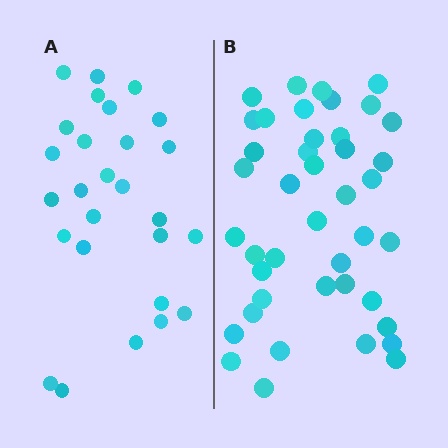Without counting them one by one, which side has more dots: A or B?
Region B (the right region) has more dots.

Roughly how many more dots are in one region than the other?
Region B has approximately 15 more dots than region A.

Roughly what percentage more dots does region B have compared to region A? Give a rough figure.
About 55% more.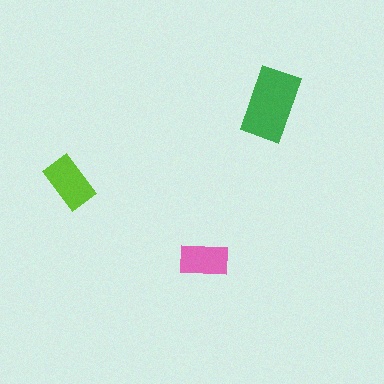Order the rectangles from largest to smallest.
the green one, the lime one, the pink one.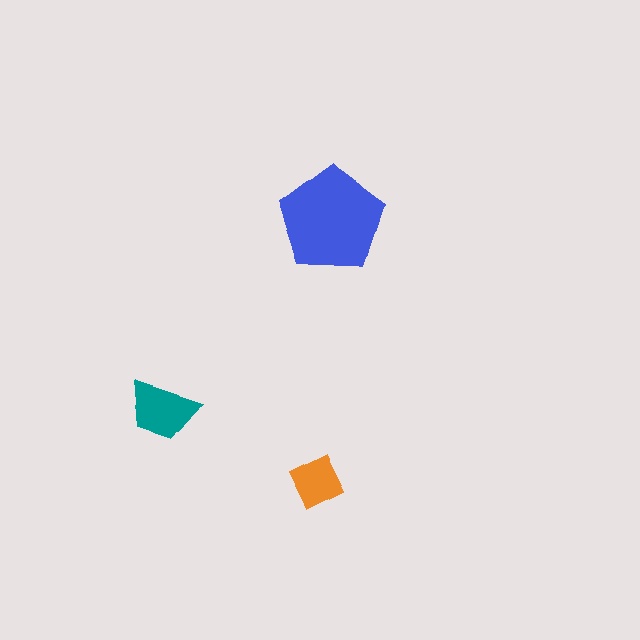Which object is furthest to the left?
The teal trapezoid is leftmost.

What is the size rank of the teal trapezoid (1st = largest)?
2nd.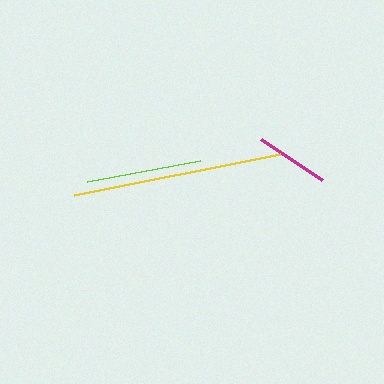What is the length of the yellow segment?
The yellow segment is approximately 209 pixels long.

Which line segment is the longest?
The yellow line is the longest at approximately 209 pixels.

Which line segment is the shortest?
The magenta line is the shortest at approximately 73 pixels.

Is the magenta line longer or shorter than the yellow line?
The yellow line is longer than the magenta line.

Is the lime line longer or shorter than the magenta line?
The lime line is longer than the magenta line.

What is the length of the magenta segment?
The magenta segment is approximately 73 pixels long.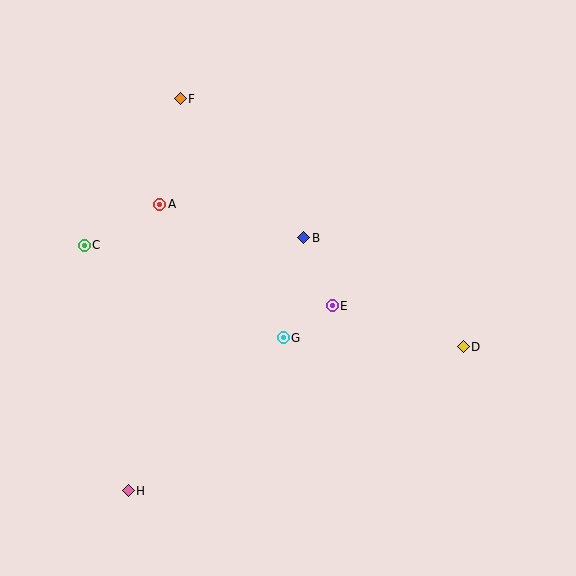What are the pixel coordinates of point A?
Point A is at (160, 204).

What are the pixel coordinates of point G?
Point G is at (283, 338).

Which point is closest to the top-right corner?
Point B is closest to the top-right corner.